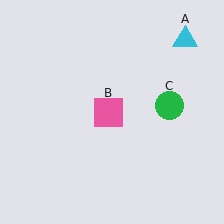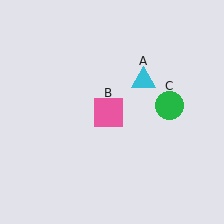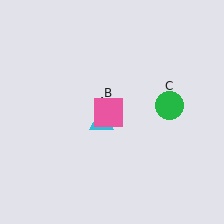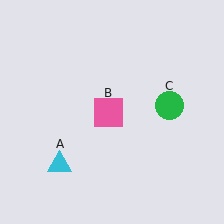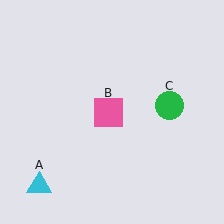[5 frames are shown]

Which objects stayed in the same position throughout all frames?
Pink square (object B) and green circle (object C) remained stationary.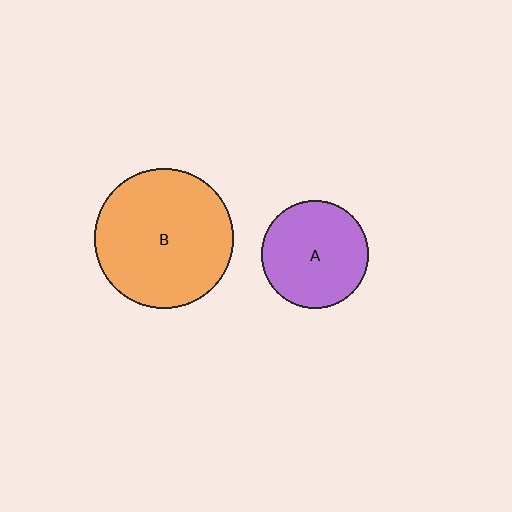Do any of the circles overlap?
No, none of the circles overlap.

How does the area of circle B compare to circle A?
Approximately 1.7 times.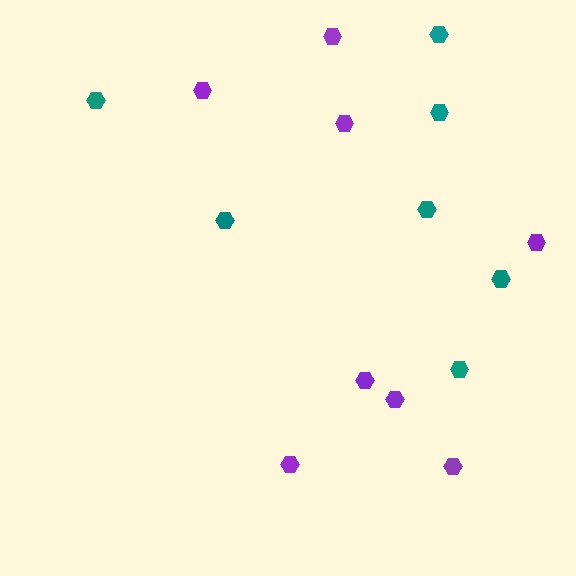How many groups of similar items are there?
There are 2 groups: one group of purple hexagons (8) and one group of teal hexagons (7).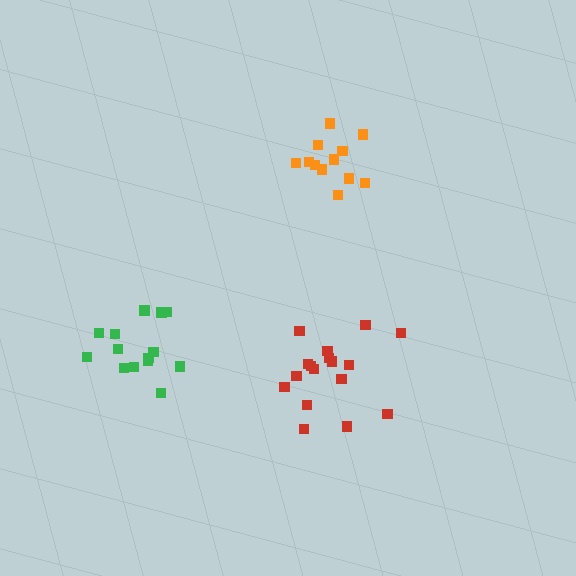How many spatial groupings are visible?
There are 3 spatial groupings.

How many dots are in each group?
Group 1: 12 dots, Group 2: 17 dots, Group 3: 14 dots (43 total).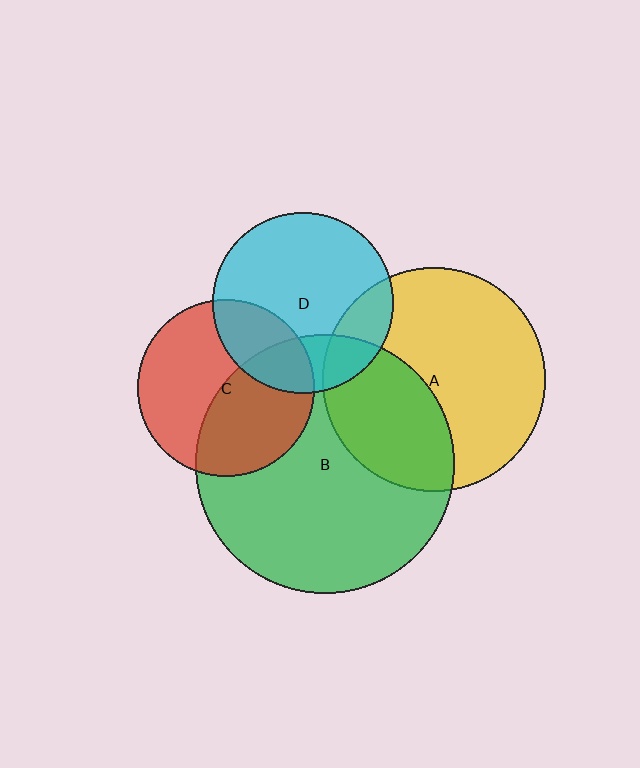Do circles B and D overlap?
Yes.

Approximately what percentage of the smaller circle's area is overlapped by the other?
Approximately 20%.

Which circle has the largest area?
Circle B (green).